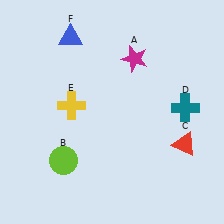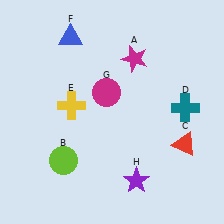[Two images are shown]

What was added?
A magenta circle (G), a purple star (H) were added in Image 2.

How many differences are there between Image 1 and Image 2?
There are 2 differences between the two images.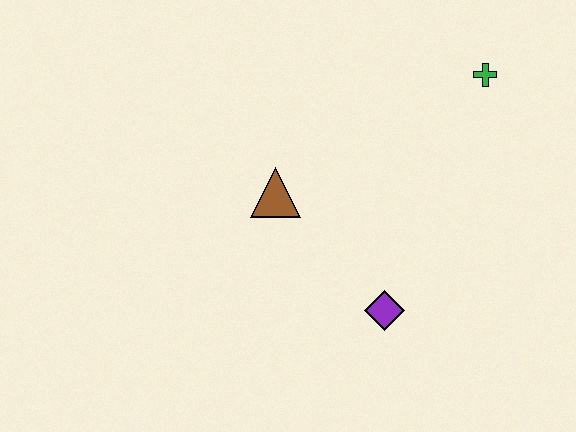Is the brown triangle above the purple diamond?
Yes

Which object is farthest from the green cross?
The purple diamond is farthest from the green cross.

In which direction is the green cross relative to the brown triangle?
The green cross is to the right of the brown triangle.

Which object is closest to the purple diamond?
The brown triangle is closest to the purple diamond.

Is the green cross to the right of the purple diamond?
Yes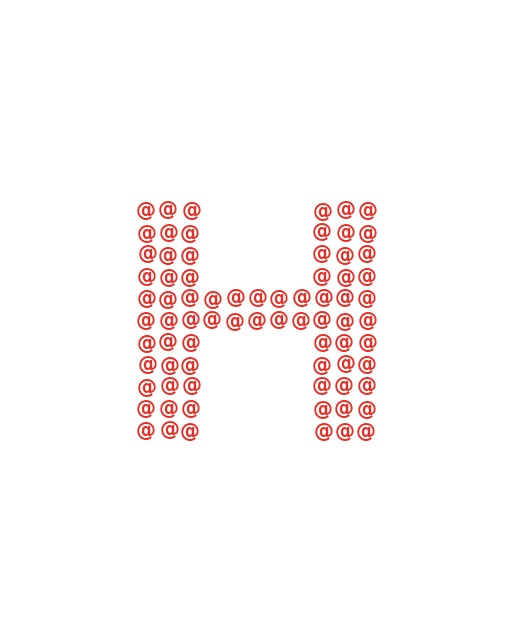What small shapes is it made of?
It is made of small at signs.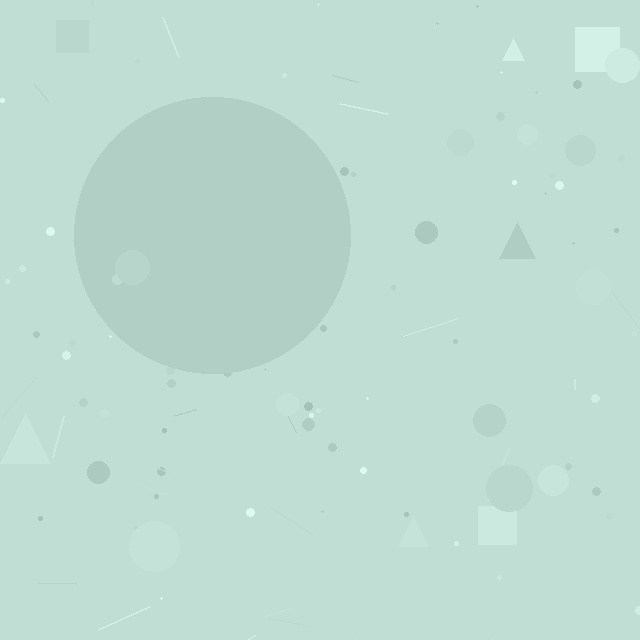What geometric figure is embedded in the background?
A circle is embedded in the background.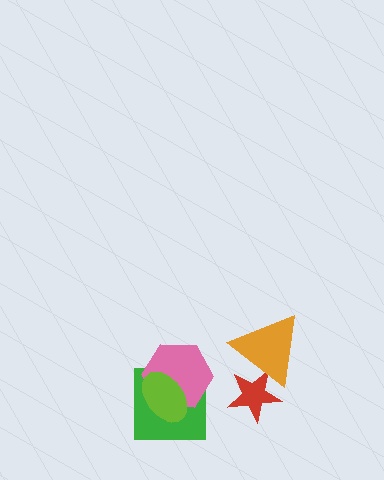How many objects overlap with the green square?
2 objects overlap with the green square.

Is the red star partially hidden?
Yes, it is partially covered by another shape.